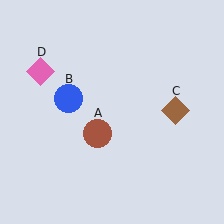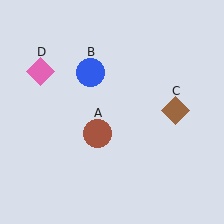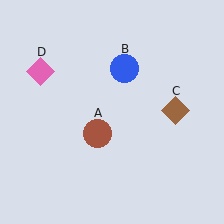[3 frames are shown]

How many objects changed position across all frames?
1 object changed position: blue circle (object B).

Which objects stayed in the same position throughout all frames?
Brown circle (object A) and brown diamond (object C) and pink diamond (object D) remained stationary.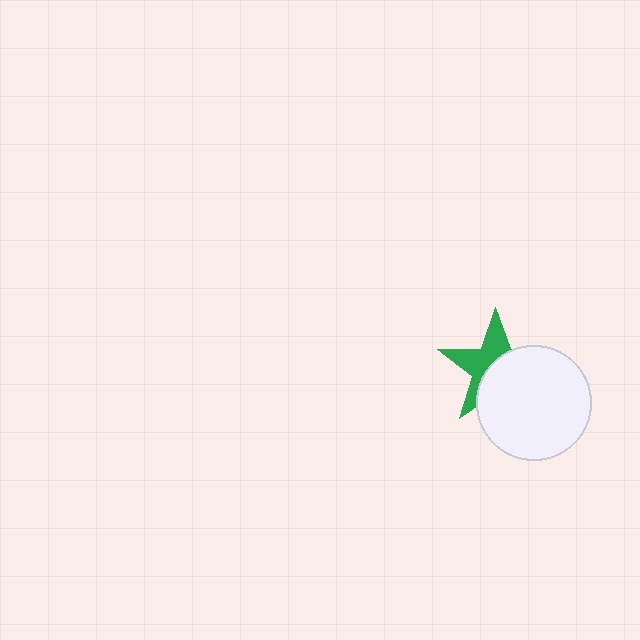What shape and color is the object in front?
The object in front is a white circle.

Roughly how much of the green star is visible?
About half of it is visible (roughly 46%).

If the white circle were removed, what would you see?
You would see the complete green star.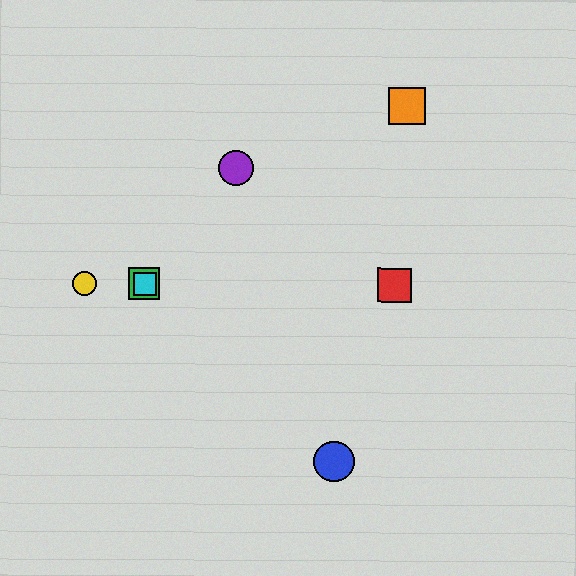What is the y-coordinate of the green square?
The green square is at y≈284.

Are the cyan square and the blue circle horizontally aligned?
No, the cyan square is at y≈284 and the blue circle is at y≈462.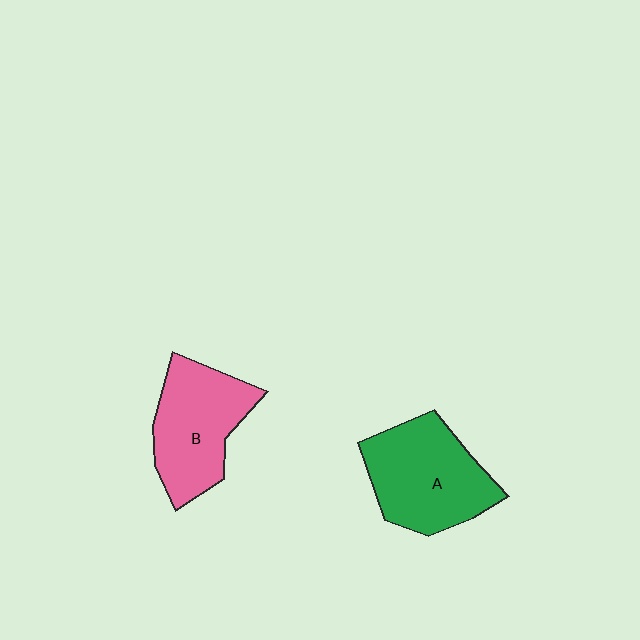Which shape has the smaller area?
Shape B (pink).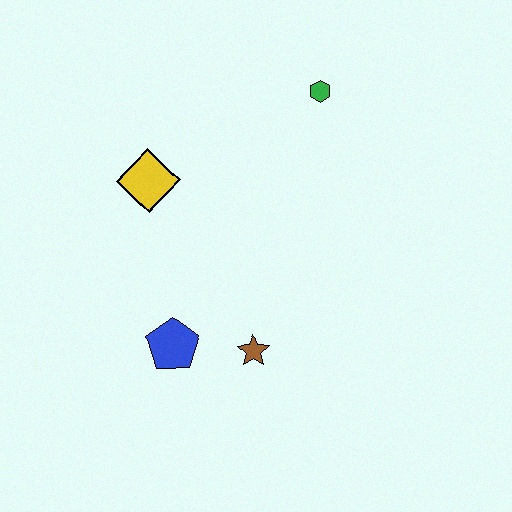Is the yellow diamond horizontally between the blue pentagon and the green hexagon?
No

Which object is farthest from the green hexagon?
The blue pentagon is farthest from the green hexagon.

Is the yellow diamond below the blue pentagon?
No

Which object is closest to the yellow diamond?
The blue pentagon is closest to the yellow diamond.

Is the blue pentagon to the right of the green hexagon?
No